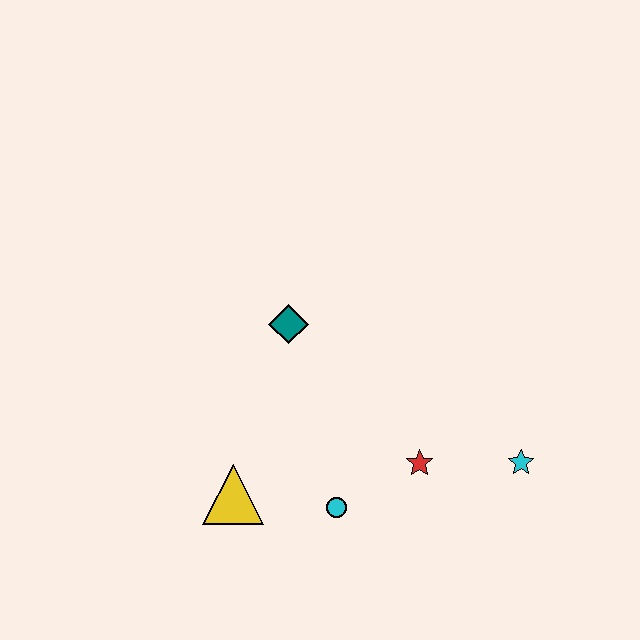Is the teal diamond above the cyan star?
Yes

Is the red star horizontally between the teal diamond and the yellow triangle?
No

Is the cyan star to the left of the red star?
No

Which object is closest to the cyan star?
The red star is closest to the cyan star.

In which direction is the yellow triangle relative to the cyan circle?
The yellow triangle is to the left of the cyan circle.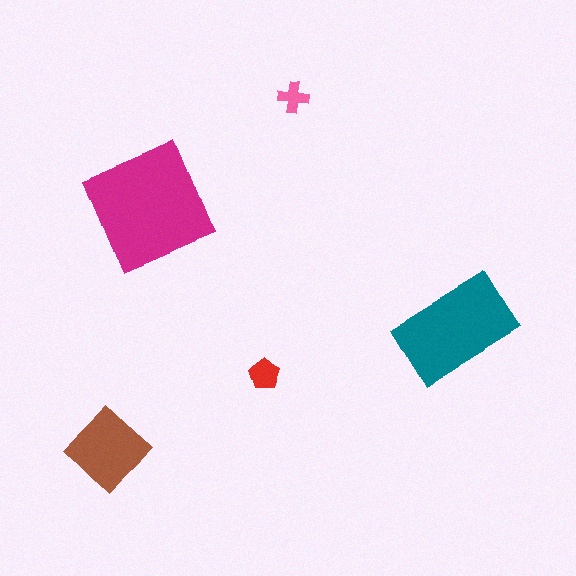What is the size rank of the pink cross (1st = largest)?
5th.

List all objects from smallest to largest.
The pink cross, the red pentagon, the brown diamond, the teal rectangle, the magenta square.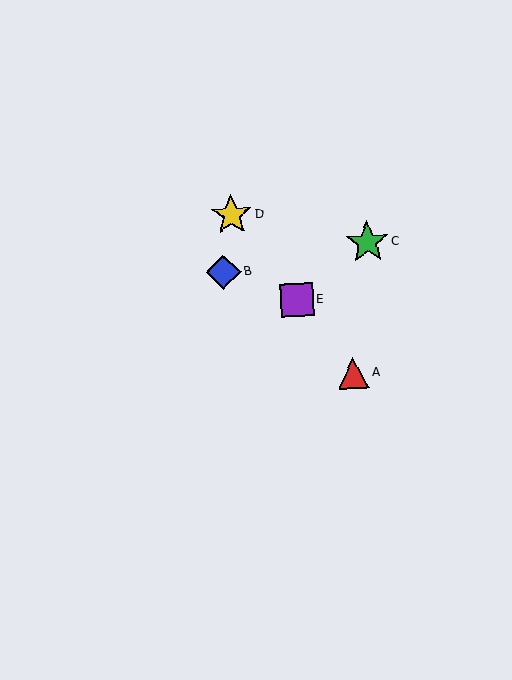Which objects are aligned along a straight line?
Objects A, D, E are aligned along a straight line.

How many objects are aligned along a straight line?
3 objects (A, D, E) are aligned along a straight line.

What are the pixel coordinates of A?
Object A is at (354, 373).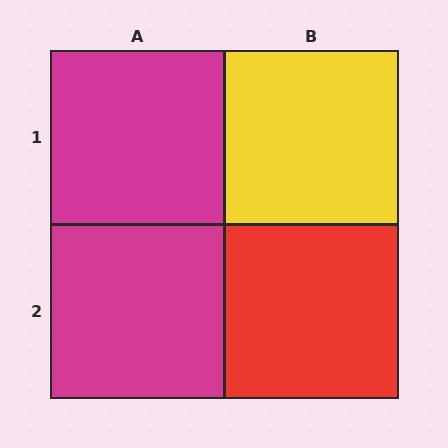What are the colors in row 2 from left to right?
Magenta, red.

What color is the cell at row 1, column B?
Yellow.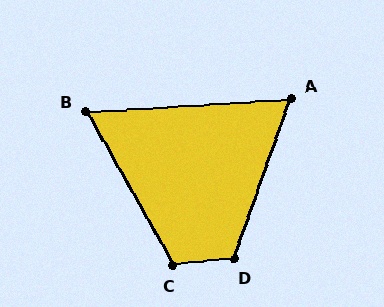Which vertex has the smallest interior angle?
B, at approximately 64 degrees.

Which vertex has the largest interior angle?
D, at approximately 116 degrees.